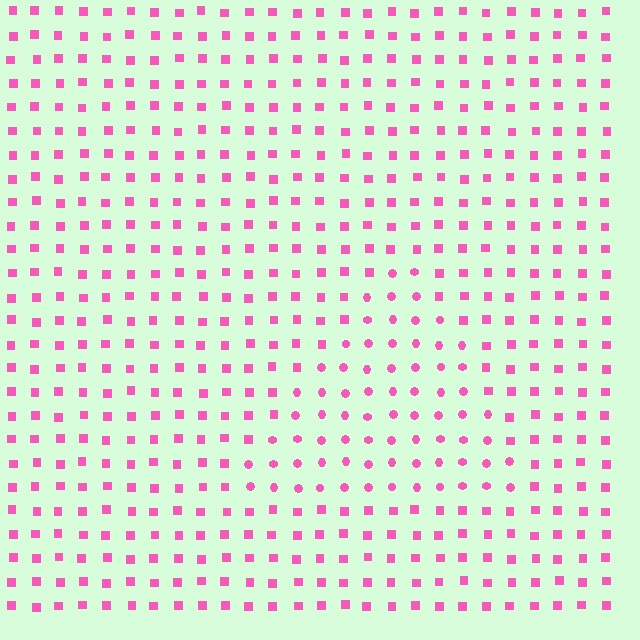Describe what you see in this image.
The image is filled with small pink elements arranged in a uniform grid. A triangle-shaped region contains circles, while the surrounding area contains squares. The boundary is defined purely by the change in element shape.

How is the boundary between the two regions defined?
The boundary is defined by a change in element shape: circles inside vs. squares outside. All elements share the same color and spacing.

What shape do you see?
I see a triangle.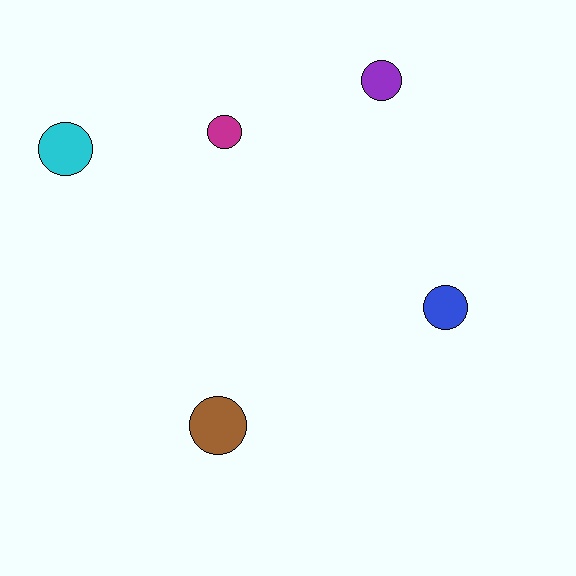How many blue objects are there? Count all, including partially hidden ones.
There is 1 blue object.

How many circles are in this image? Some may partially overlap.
There are 5 circles.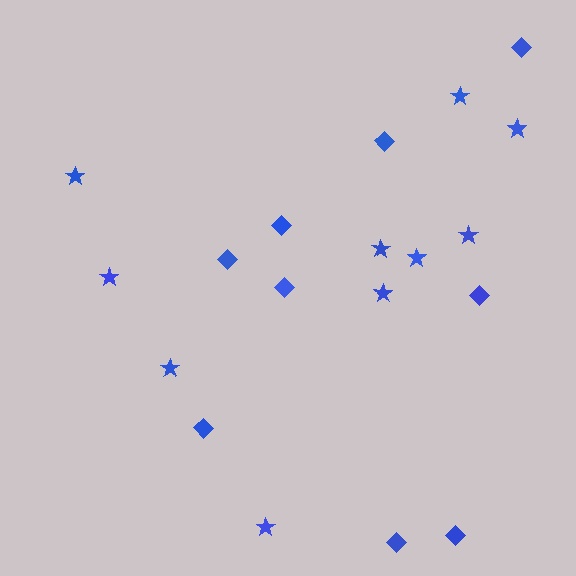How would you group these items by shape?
There are 2 groups: one group of stars (10) and one group of diamonds (9).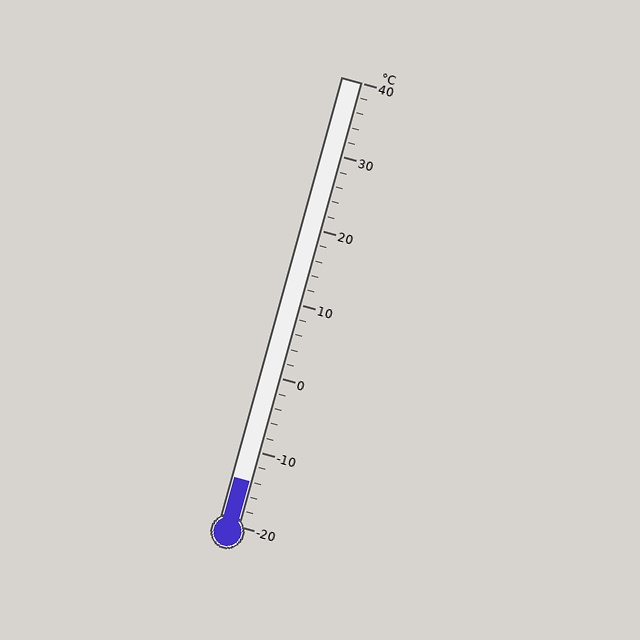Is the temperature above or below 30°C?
The temperature is below 30°C.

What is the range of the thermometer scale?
The thermometer scale ranges from -20°C to 40°C.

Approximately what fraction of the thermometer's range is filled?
The thermometer is filled to approximately 10% of its range.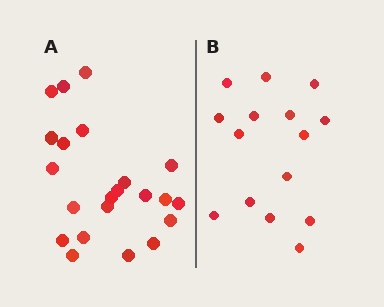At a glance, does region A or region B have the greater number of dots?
Region A (the left region) has more dots.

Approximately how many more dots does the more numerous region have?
Region A has roughly 8 or so more dots than region B.